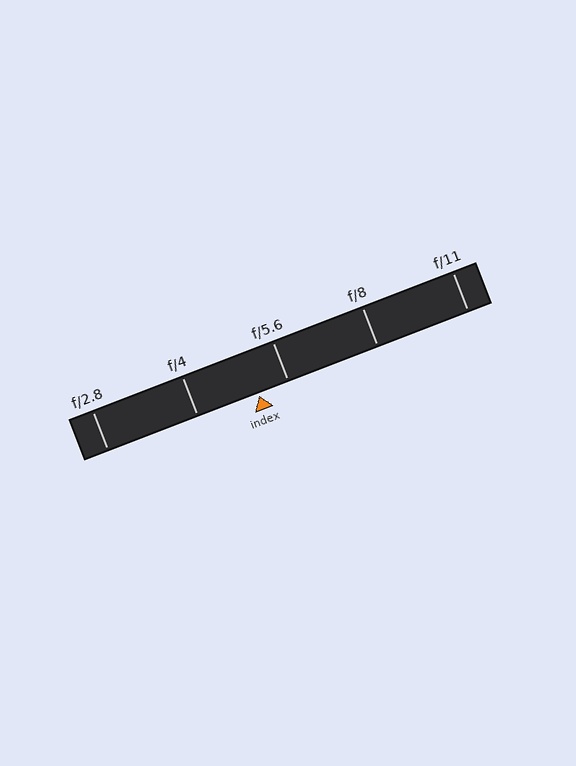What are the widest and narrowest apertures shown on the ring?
The widest aperture shown is f/2.8 and the narrowest is f/11.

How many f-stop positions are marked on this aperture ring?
There are 5 f-stop positions marked.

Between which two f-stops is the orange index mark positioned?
The index mark is between f/4 and f/5.6.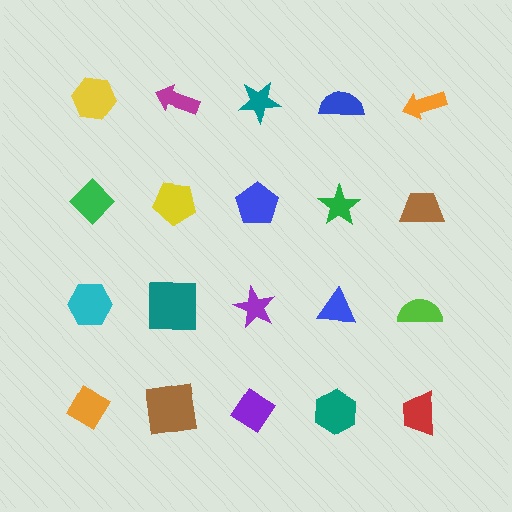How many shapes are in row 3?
5 shapes.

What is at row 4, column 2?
A brown square.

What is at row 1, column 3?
A teal star.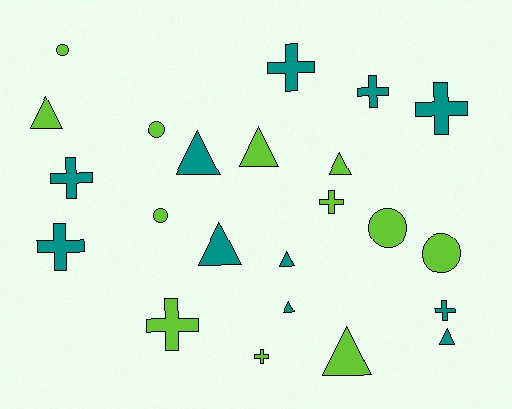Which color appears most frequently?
Lime, with 12 objects.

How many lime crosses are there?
There are 3 lime crosses.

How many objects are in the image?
There are 23 objects.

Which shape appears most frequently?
Triangle, with 9 objects.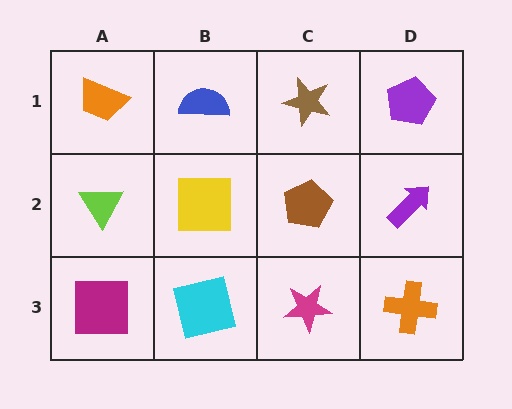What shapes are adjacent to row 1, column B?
A yellow square (row 2, column B), an orange trapezoid (row 1, column A), a brown star (row 1, column C).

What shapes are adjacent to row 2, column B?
A blue semicircle (row 1, column B), a cyan square (row 3, column B), a lime triangle (row 2, column A), a brown pentagon (row 2, column C).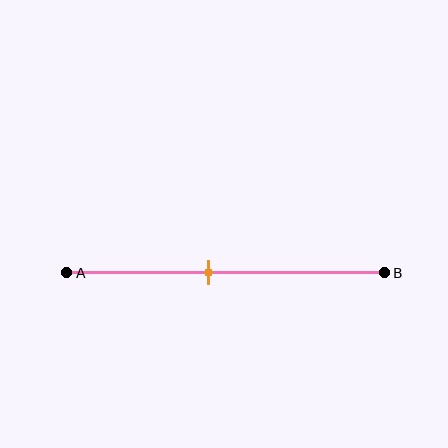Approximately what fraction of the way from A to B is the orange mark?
The orange mark is approximately 45% of the way from A to B.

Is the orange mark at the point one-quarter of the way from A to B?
No, the mark is at about 45% from A, not at the 25% one-quarter point.